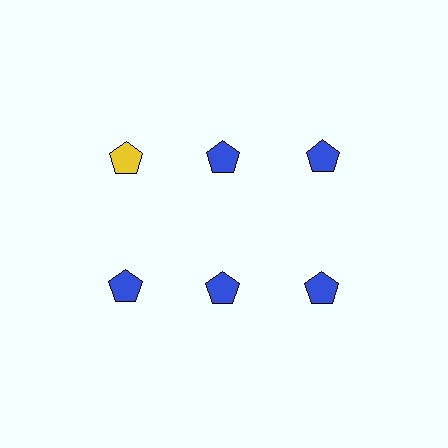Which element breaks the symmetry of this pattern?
The yellow pentagon in the top row, leftmost column breaks the symmetry. All other shapes are blue pentagons.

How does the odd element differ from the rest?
It has a different color: yellow instead of blue.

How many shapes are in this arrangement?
There are 6 shapes arranged in a grid pattern.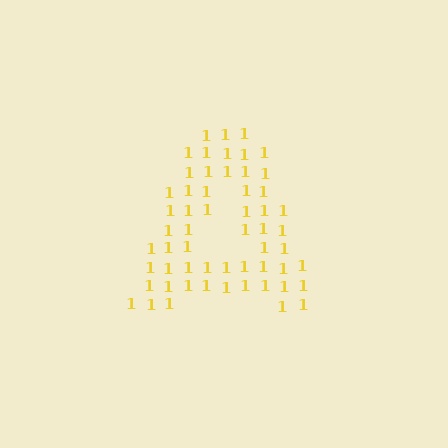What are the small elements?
The small elements are digit 1's.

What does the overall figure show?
The overall figure shows the letter A.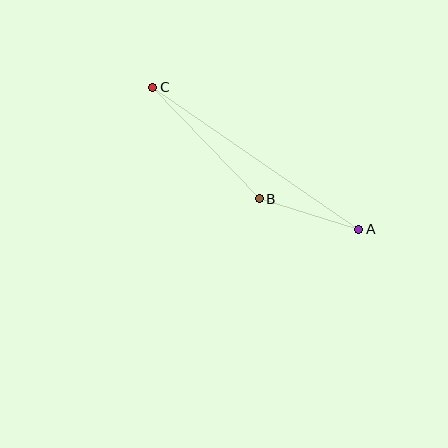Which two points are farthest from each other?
Points A and C are farthest from each other.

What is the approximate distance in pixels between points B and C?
The distance between B and C is approximately 154 pixels.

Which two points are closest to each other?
Points A and B are closest to each other.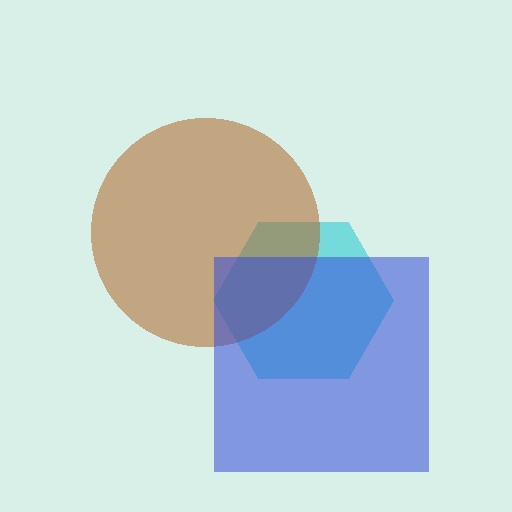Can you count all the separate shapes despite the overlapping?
Yes, there are 3 separate shapes.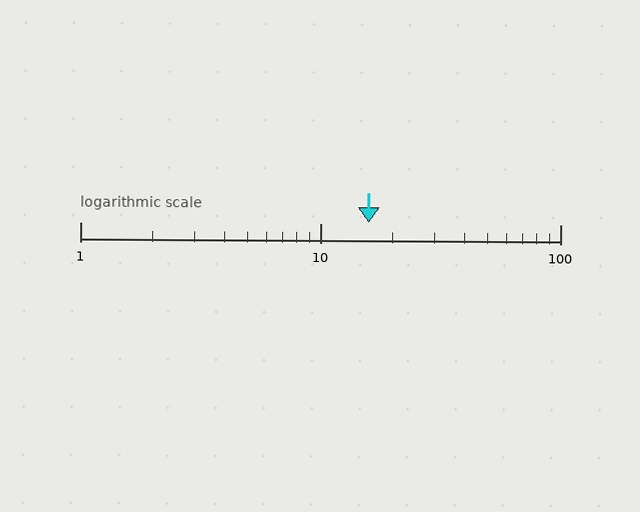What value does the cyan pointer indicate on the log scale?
The pointer indicates approximately 16.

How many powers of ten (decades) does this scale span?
The scale spans 2 decades, from 1 to 100.